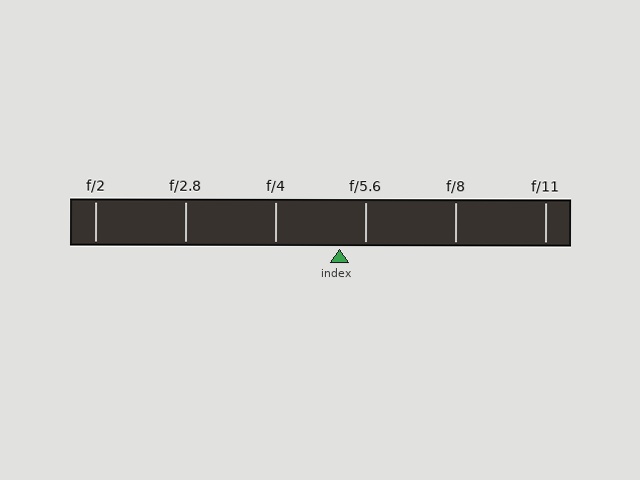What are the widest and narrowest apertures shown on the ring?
The widest aperture shown is f/2 and the narrowest is f/11.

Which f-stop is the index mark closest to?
The index mark is closest to f/5.6.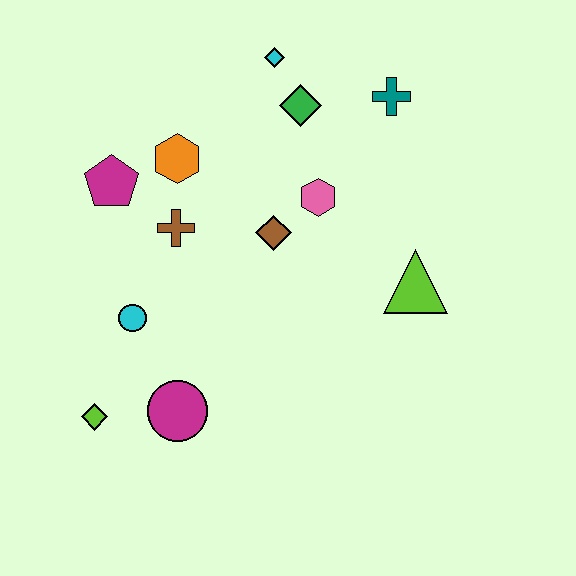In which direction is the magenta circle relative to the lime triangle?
The magenta circle is to the left of the lime triangle.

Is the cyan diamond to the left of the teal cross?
Yes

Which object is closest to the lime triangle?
The pink hexagon is closest to the lime triangle.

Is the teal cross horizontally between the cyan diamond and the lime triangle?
Yes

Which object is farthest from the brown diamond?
The lime diamond is farthest from the brown diamond.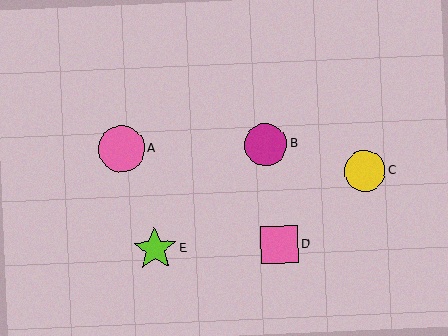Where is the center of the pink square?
The center of the pink square is at (279, 245).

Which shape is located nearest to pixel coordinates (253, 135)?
The magenta circle (labeled B) at (266, 145) is nearest to that location.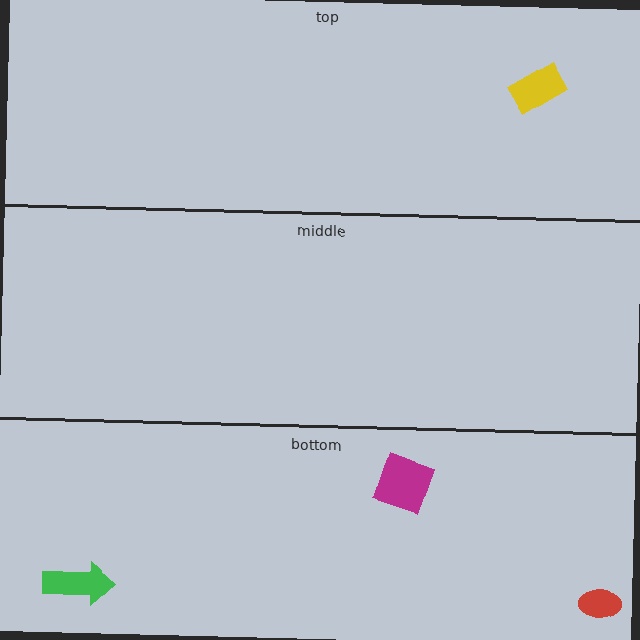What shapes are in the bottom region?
The green arrow, the red ellipse, the magenta diamond.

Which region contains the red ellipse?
The bottom region.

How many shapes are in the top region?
1.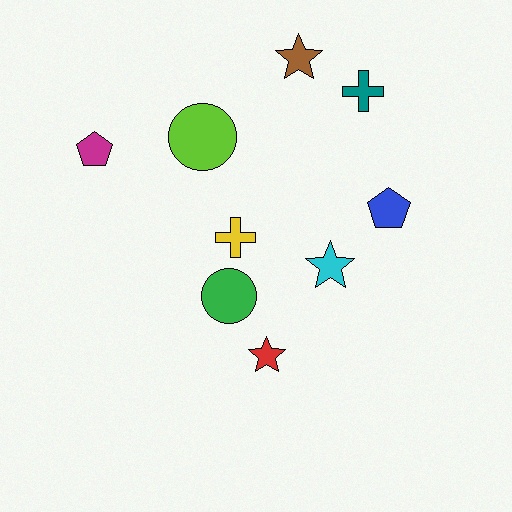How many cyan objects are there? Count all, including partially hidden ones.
There is 1 cyan object.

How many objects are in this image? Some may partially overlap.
There are 9 objects.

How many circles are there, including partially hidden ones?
There are 2 circles.